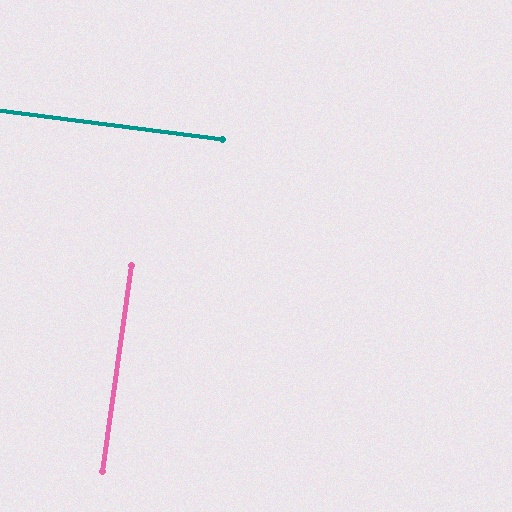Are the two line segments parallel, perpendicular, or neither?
Perpendicular — they meet at approximately 89°.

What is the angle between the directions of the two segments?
Approximately 89 degrees.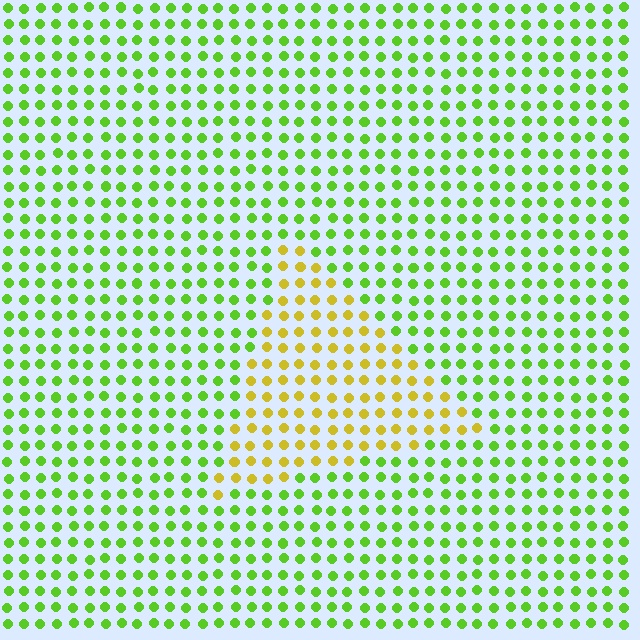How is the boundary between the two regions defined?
The boundary is defined purely by a slight shift in hue (about 47 degrees). Spacing, size, and orientation are identical on both sides.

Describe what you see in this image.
The image is filled with small lime elements in a uniform arrangement. A triangle-shaped region is visible where the elements are tinted to a slightly different hue, forming a subtle color boundary.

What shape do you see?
I see a triangle.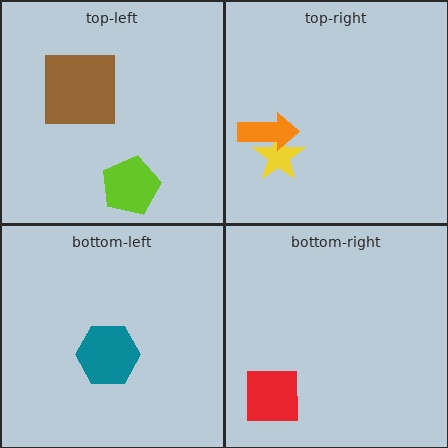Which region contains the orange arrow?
The top-right region.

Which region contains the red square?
The bottom-right region.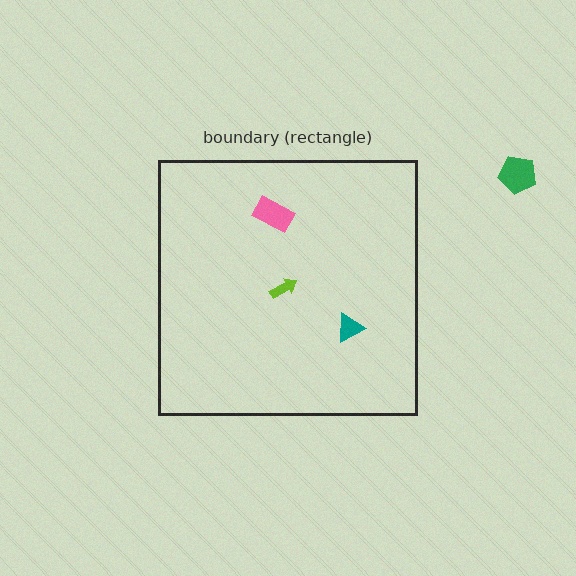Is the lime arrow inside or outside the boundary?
Inside.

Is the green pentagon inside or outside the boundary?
Outside.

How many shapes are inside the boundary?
3 inside, 1 outside.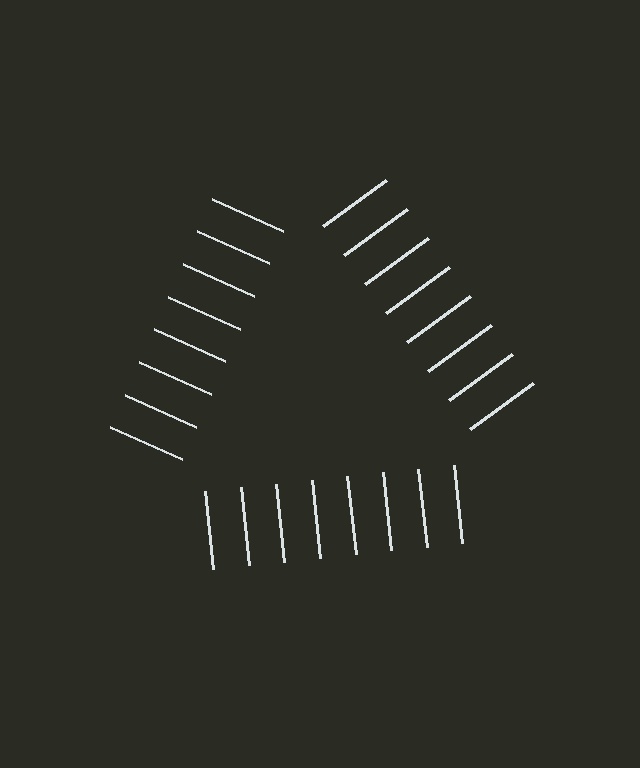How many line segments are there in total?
24 — 8 along each of the 3 edges.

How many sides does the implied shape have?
3 sides — the line-ends trace a triangle.